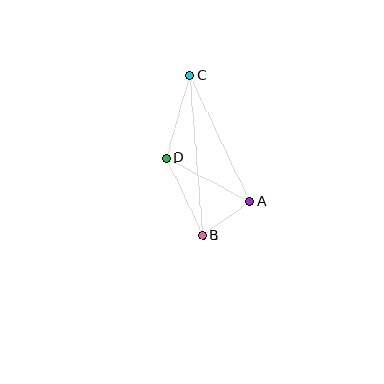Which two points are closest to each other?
Points A and B are closest to each other.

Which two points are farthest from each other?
Points B and C are farthest from each other.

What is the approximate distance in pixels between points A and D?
The distance between A and D is approximately 95 pixels.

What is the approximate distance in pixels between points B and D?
The distance between B and D is approximately 86 pixels.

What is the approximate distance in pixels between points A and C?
The distance between A and C is approximately 140 pixels.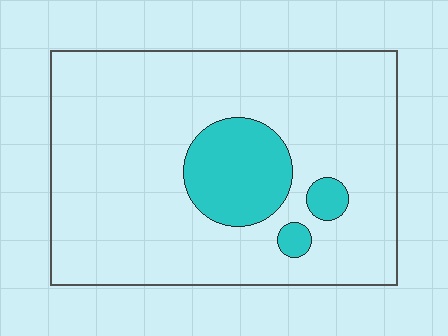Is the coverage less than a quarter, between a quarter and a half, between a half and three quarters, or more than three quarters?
Less than a quarter.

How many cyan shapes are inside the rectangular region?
3.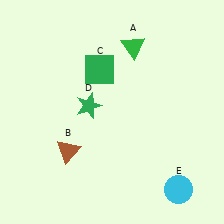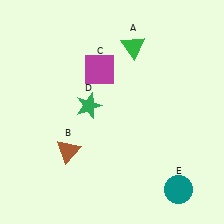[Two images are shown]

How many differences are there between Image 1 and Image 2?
There are 2 differences between the two images.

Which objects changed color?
C changed from green to magenta. E changed from cyan to teal.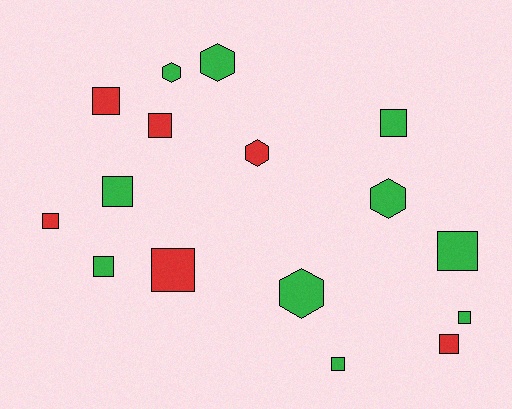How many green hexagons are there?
There are 4 green hexagons.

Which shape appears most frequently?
Square, with 11 objects.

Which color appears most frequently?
Green, with 10 objects.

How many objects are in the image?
There are 16 objects.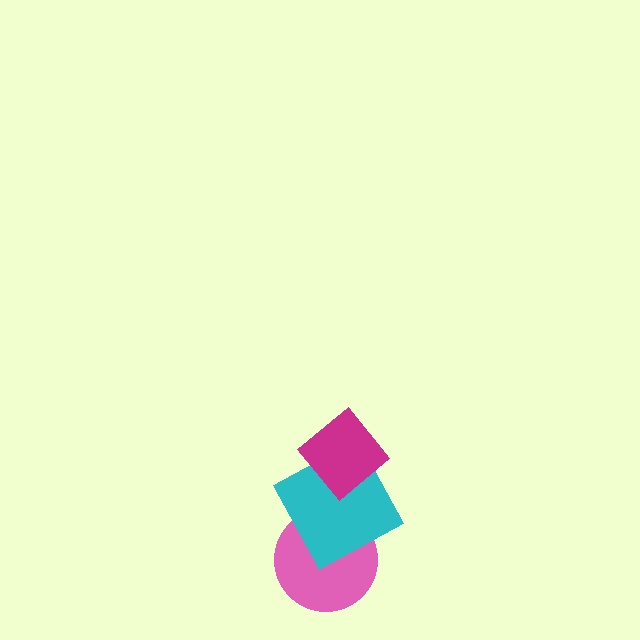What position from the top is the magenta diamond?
The magenta diamond is 1st from the top.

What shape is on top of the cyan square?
The magenta diamond is on top of the cyan square.